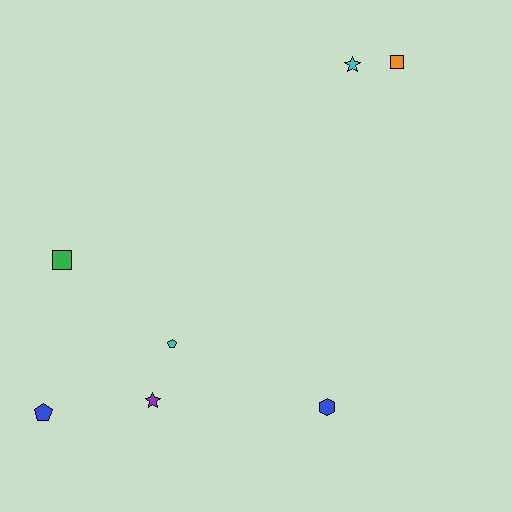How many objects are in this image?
There are 7 objects.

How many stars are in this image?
There are 2 stars.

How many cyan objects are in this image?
There are 2 cyan objects.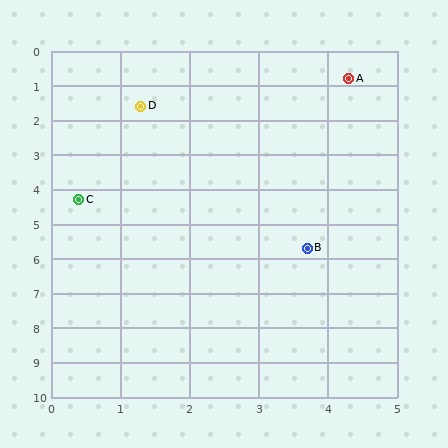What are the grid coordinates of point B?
Point B is at approximately (3.7, 5.7).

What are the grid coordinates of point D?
Point D is at approximately (1.3, 1.6).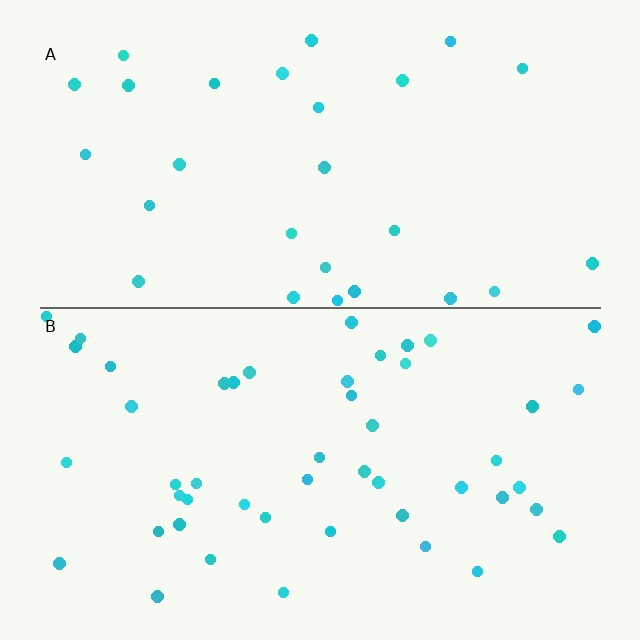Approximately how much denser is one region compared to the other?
Approximately 1.7× — region B over region A.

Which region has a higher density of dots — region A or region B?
B (the bottom).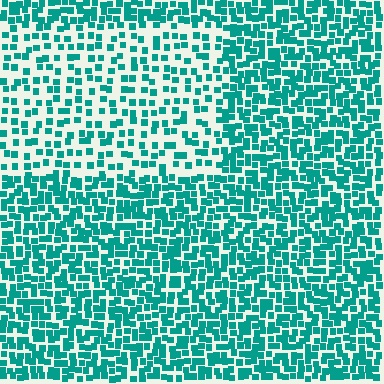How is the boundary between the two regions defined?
The boundary is defined by a change in element density (approximately 1.9x ratio). All elements are the same color, size, and shape.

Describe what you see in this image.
The image contains small teal elements arranged at two different densities. A rectangle-shaped region is visible where the elements are less densely packed than the surrounding area.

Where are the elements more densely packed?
The elements are more densely packed outside the rectangle boundary.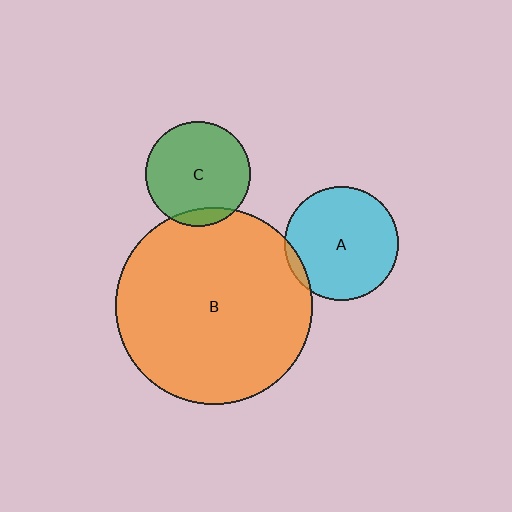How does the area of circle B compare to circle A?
Approximately 3.0 times.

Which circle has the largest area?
Circle B (orange).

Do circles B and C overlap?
Yes.